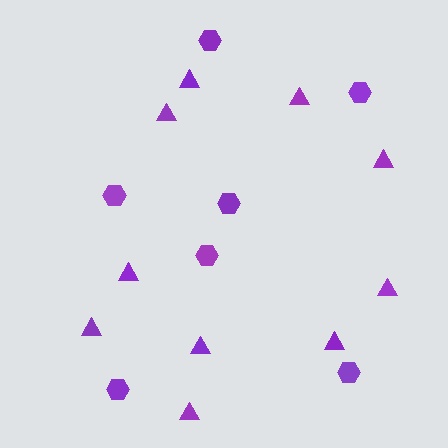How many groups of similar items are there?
There are 2 groups: one group of triangles (10) and one group of hexagons (7).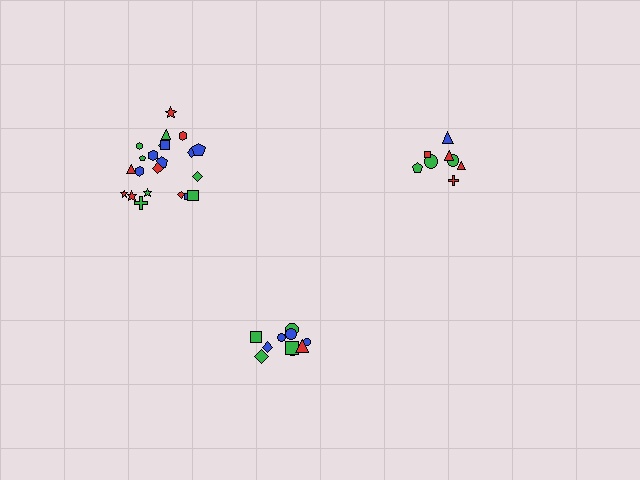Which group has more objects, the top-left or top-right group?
The top-left group.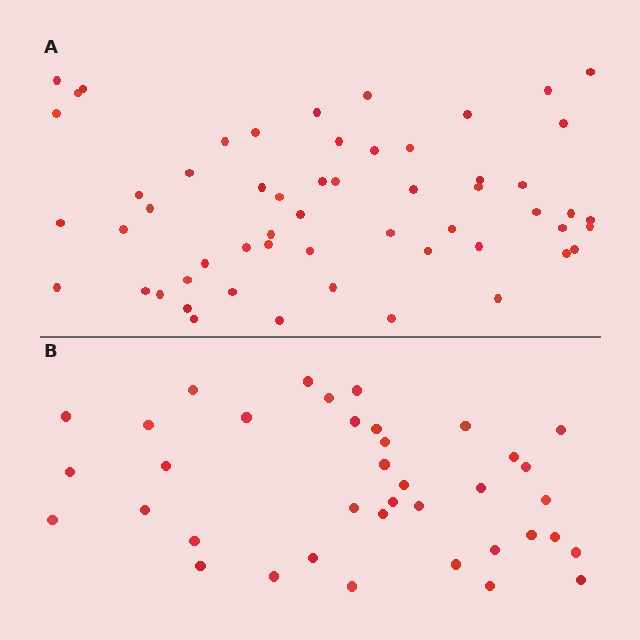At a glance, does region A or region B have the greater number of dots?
Region A (the top region) has more dots.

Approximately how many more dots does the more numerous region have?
Region A has approximately 20 more dots than region B.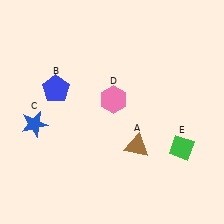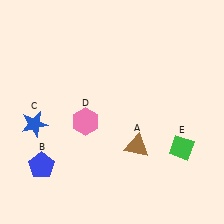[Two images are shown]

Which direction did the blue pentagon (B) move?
The blue pentagon (B) moved down.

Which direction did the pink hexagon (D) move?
The pink hexagon (D) moved left.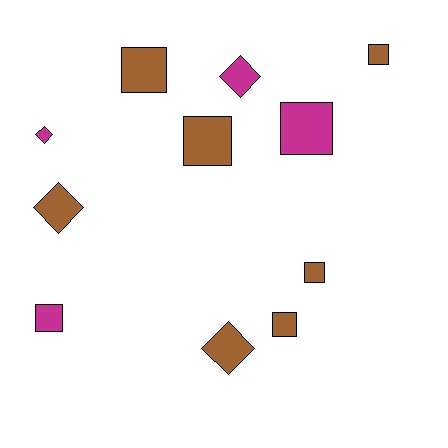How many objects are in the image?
There are 11 objects.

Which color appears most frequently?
Brown, with 7 objects.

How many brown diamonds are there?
There are 2 brown diamonds.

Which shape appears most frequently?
Square, with 7 objects.